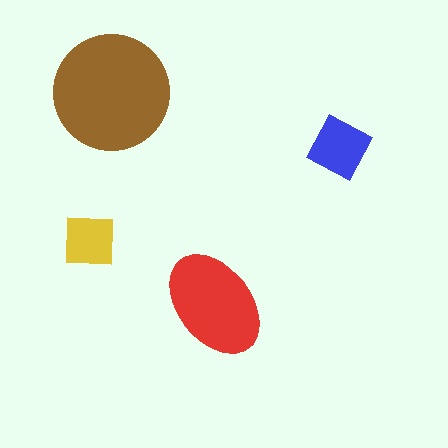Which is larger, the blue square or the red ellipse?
The red ellipse.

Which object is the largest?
The brown circle.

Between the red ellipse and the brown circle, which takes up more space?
The brown circle.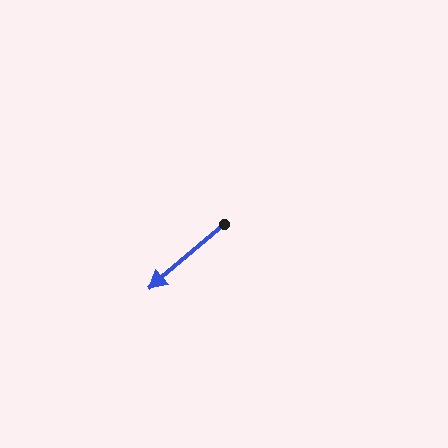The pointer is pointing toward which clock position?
Roughly 8 o'clock.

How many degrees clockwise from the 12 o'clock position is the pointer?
Approximately 230 degrees.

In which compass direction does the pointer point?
Southwest.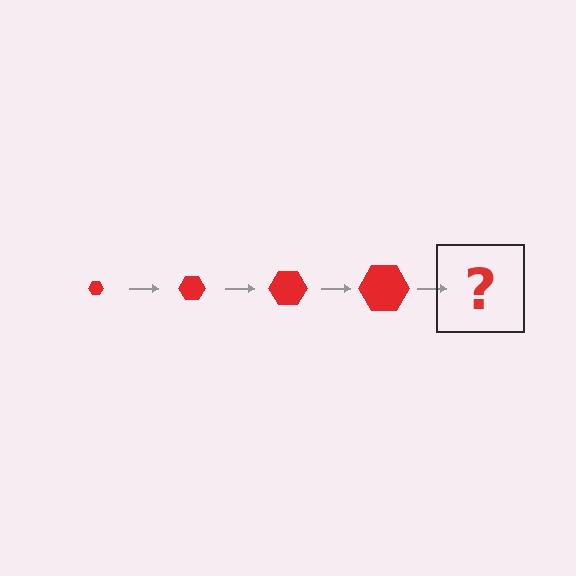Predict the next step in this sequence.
The next step is a red hexagon, larger than the previous one.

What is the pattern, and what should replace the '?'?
The pattern is that the hexagon gets progressively larger each step. The '?' should be a red hexagon, larger than the previous one.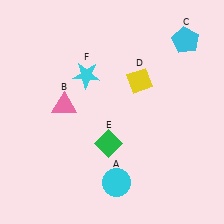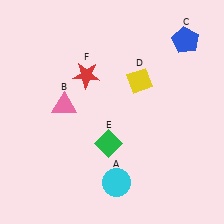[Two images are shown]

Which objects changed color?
C changed from cyan to blue. F changed from cyan to red.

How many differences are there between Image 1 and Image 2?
There are 2 differences between the two images.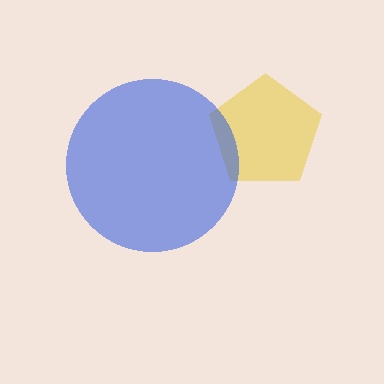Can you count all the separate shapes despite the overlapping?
Yes, there are 2 separate shapes.